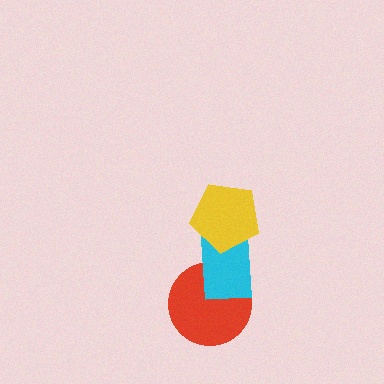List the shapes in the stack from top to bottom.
From top to bottom: the yellow pentagon, the cyan rectangle, the red circle.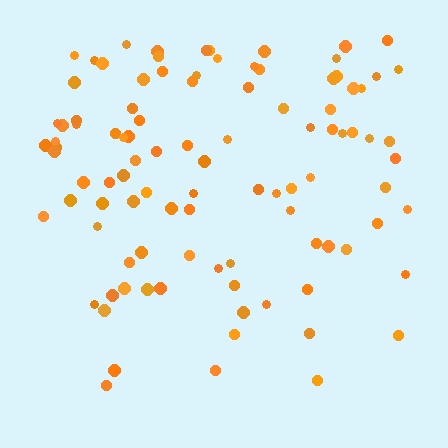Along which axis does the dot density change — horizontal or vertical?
Vertical.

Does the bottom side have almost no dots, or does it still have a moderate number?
Still a moderate number, just noticeably fewer than the top.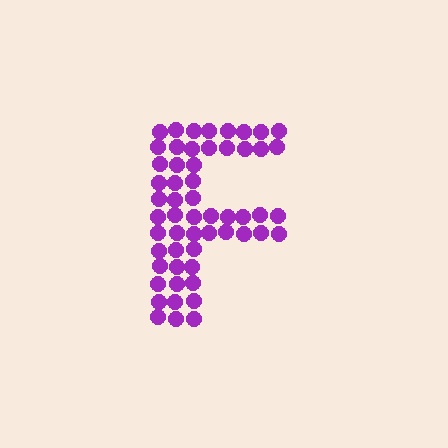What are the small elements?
The small elements are circles.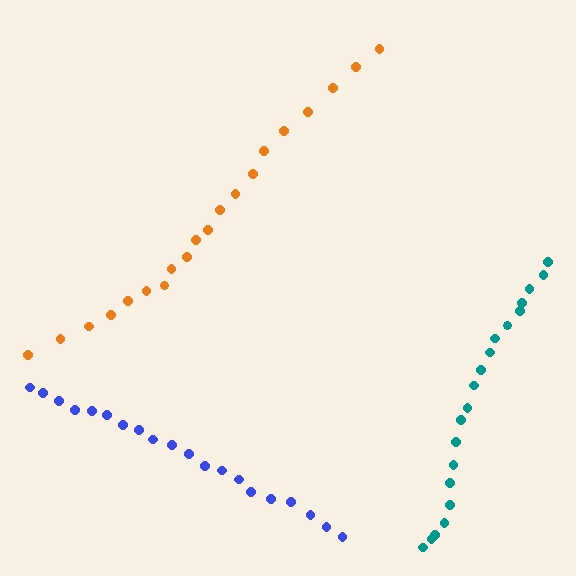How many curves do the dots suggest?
There are 3 distinct paths.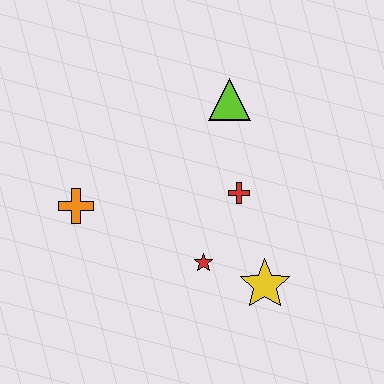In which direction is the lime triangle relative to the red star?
The lime triangle is above the red star.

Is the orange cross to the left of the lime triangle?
Yes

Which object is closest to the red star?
The yellow star is closest to the red star.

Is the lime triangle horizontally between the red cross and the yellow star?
No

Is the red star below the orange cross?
Yes